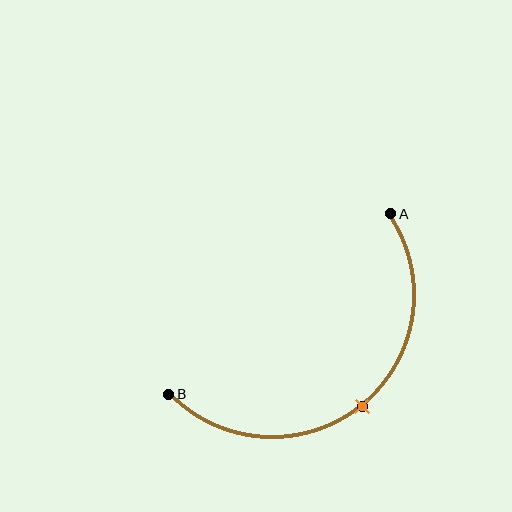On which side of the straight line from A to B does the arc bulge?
The arc bulges below and to the right of the straight line connecting A and B.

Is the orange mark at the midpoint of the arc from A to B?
Yes. The orange mark lies on the arc at equal arc-length from both A and B — it is the arc midpoint.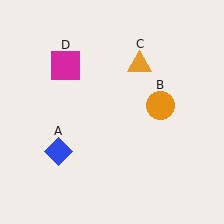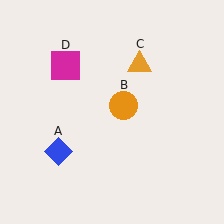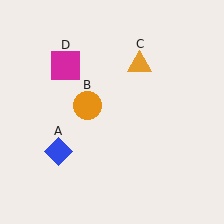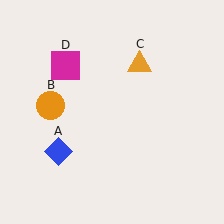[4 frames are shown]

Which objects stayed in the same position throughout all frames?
Blue diamond (object A) and orange triangle (object C) and magenta square (object D) remained stationary.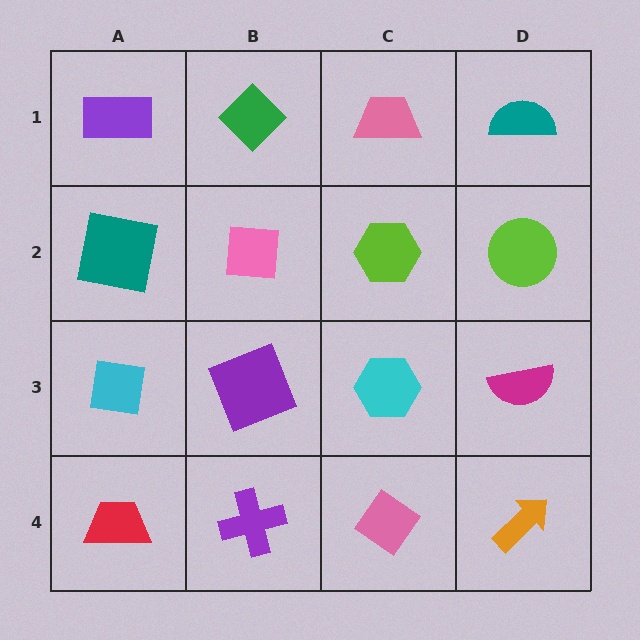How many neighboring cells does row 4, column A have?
2.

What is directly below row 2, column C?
A cyan hexagon.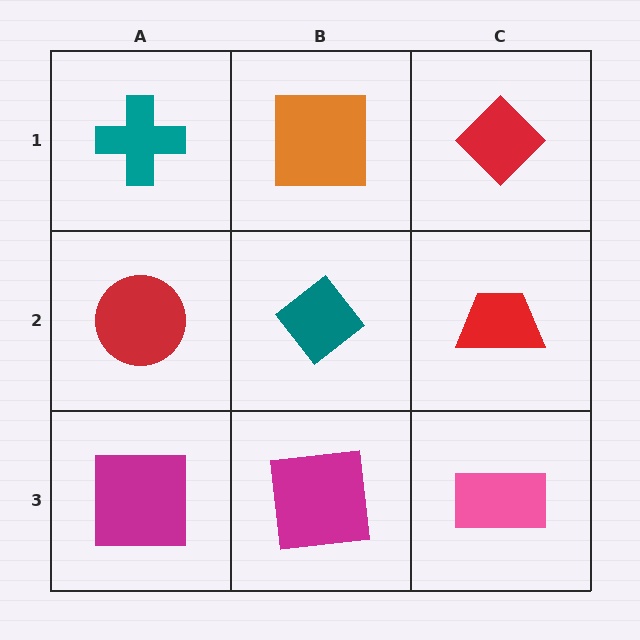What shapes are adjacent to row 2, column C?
A red diamond (row 1, column C), a pink rectangle (row 3, column C), a teal diamond (row 2, column B).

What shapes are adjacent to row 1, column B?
A teal diamond (row 2, column B), a teal cross (row 1, column A), a red diamond (row 1, column C).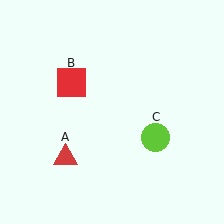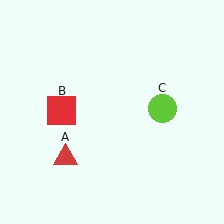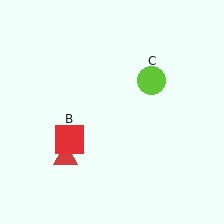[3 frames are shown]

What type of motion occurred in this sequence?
The red square (object B), lime circle (object C) rotated counterclockwise around the center of the scene.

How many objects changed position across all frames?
2 objects changed position: red square (object B), lime circle (object C).